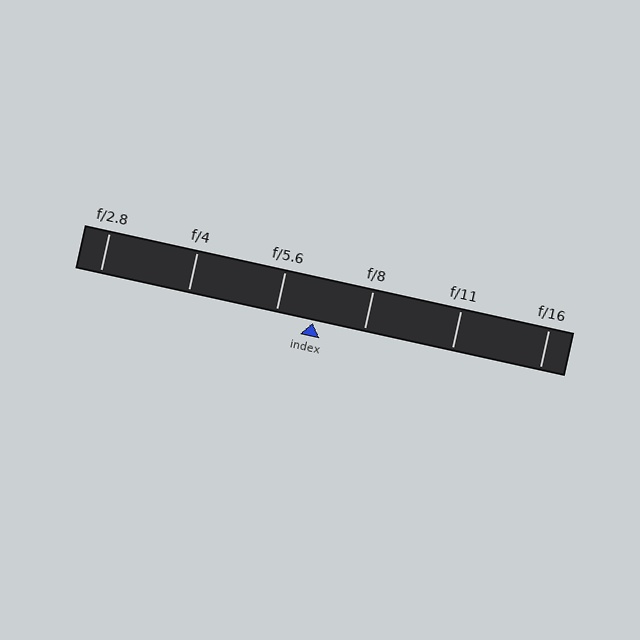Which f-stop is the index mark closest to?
The index mark is closest to f/5.6.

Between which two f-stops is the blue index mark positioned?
The index mark is between f/5.6 and f/8.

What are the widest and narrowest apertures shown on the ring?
The widest aperture shown is f/2.8 and the narrowest is f/16.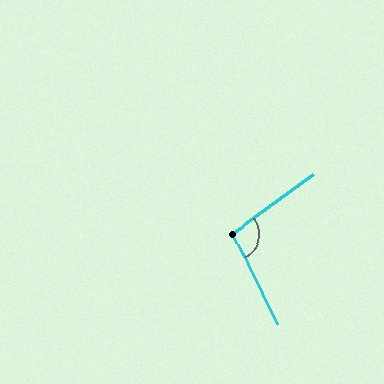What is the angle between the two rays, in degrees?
Approximately 101 degrees.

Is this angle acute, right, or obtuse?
It is obtuse.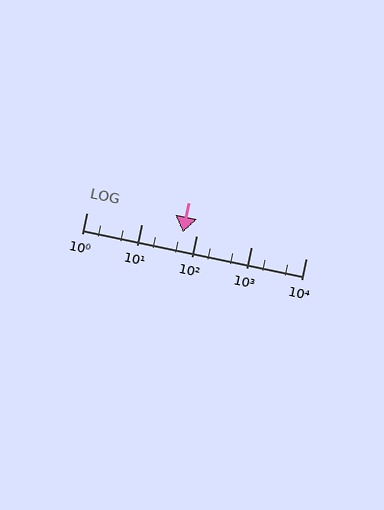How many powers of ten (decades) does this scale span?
The scale spans 4 decades, from 1 to 10000.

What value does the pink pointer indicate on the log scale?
The pointer indicates approximately 58.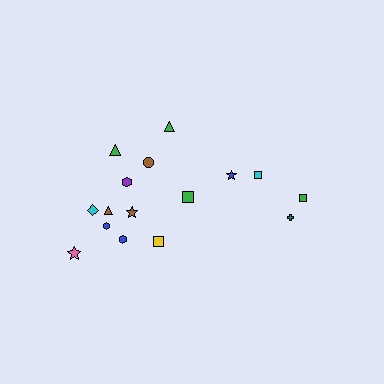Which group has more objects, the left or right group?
The left group.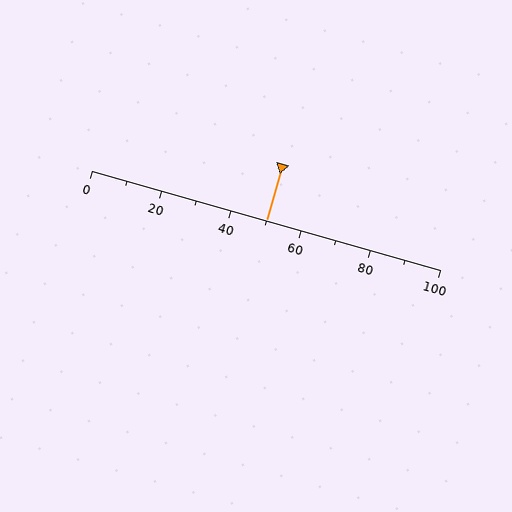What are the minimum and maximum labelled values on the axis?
The axis runs from 0 to 100.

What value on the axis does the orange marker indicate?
The marker indicates approximately 50.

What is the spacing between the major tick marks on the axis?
The major ticks are spaced 20 apart.